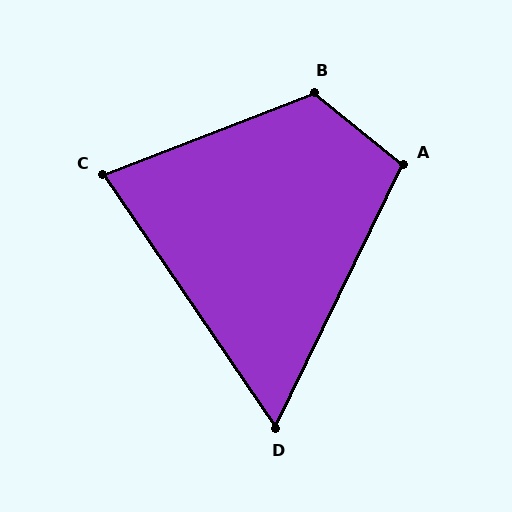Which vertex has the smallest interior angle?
D, at approximately 60 degrees.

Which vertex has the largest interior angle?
B, at approximately 120 degrees.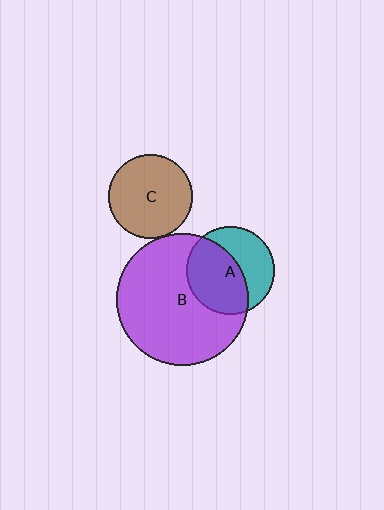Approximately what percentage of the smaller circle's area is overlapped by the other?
Approximately 55%.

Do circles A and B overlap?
Yes.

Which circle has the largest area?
Circle B (purple).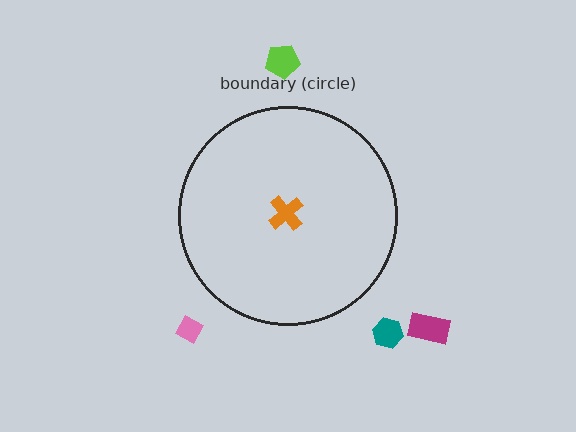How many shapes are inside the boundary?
1 inside, 4 outside.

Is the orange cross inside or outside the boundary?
Inside.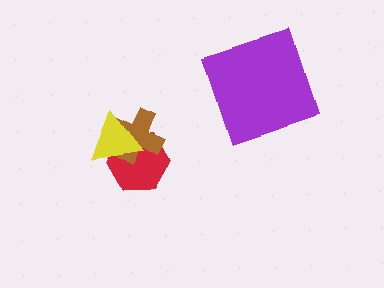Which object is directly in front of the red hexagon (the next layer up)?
The brown cross is directly in front of the red hexagon.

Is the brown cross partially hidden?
Yes, it is partially covered by another shape.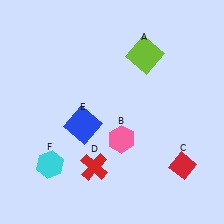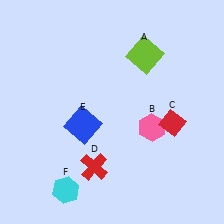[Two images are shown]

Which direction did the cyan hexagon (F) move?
The cyan hexagon (F) moved down.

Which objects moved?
The objects that moved are: the pink hexagon (B), the red diamond (C), the cyan hexagon (F).